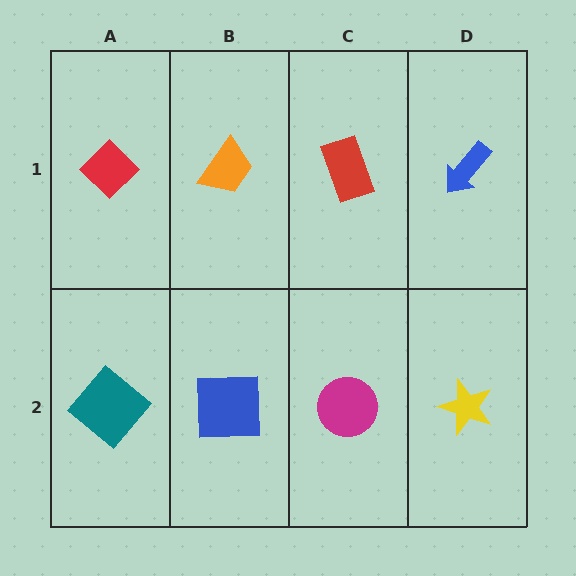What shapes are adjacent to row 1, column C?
A magenta circle (row 2, column C), an orange trapezoid (row 1, column B), a blue arrow (row 1, column D).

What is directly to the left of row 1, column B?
A red diamond.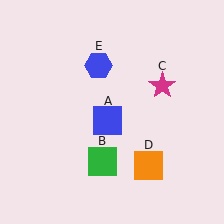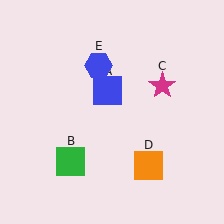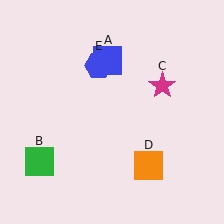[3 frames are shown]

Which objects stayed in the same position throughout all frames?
Magenta star (object C) and orange square (object D) and blue hexagon (object E) remained stationary.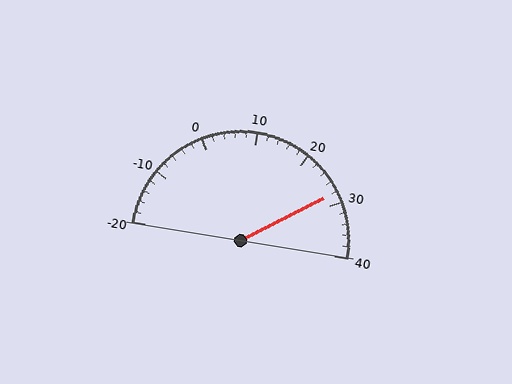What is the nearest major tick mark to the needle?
The nearest major tick mark is 30.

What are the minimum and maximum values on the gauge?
The gauge ranges from -20 to 40.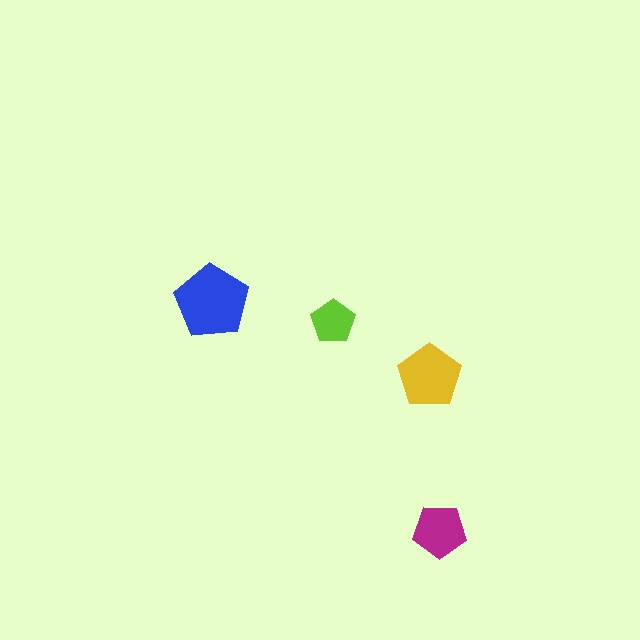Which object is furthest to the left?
The blue pentagon is leftmost.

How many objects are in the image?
There are 4 objects in the image.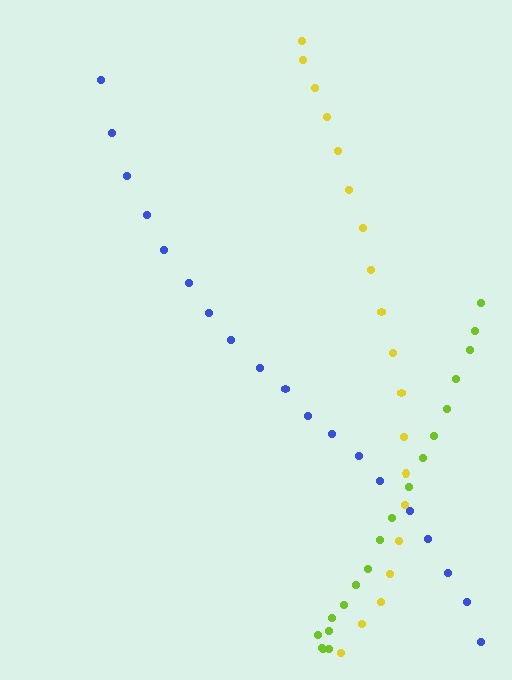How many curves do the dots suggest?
There are 3 distinct paths.